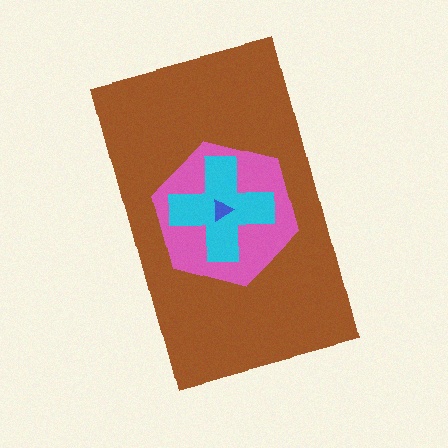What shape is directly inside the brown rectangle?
The pink hexagon.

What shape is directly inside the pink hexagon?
The cyan cross.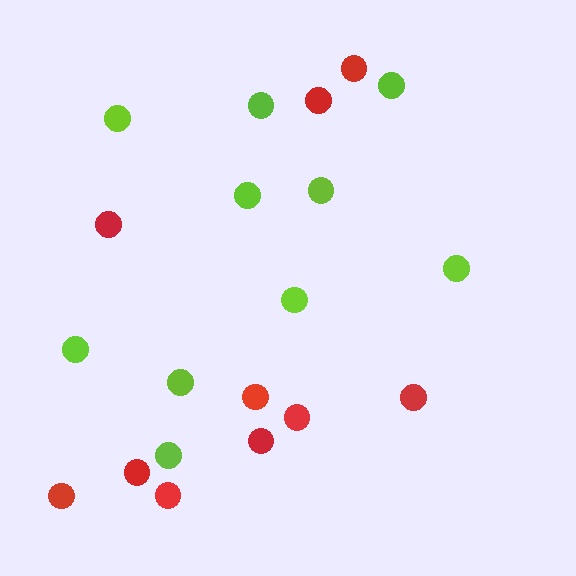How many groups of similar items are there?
There are 2 groups: one group of lime circles (10) and one group of red circles (10).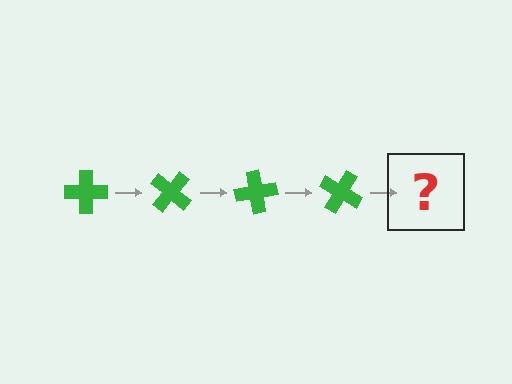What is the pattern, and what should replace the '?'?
The pattern is that the cross rotates 40 degrees each step. The '?' should be a green cross rotated 160 degrees.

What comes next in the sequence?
The next element should be a green cross rotated 160 degrees.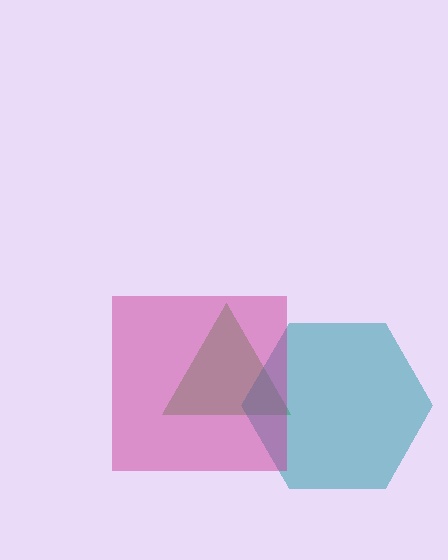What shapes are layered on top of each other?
The layered shapes are: a green triangle, a teal hexagon, a magenta square.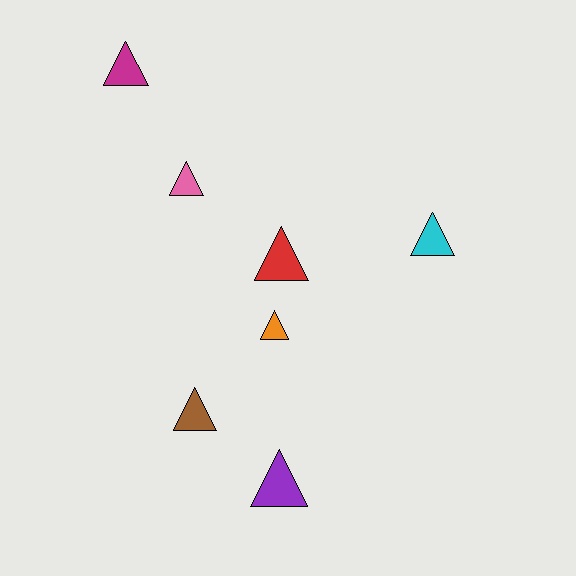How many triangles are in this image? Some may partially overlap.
There are 7 triangles.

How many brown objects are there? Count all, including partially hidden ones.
There is 1 brown object.